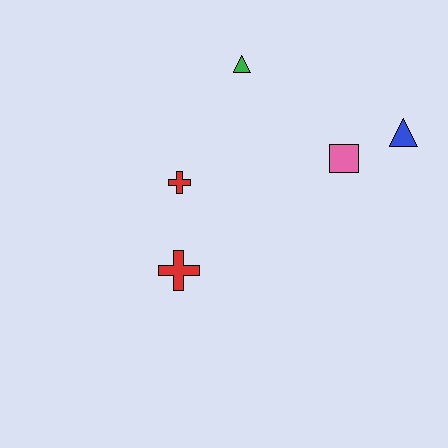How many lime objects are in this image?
There are no lime objects.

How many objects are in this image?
There are 5 objects.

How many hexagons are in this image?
There are no hexagons.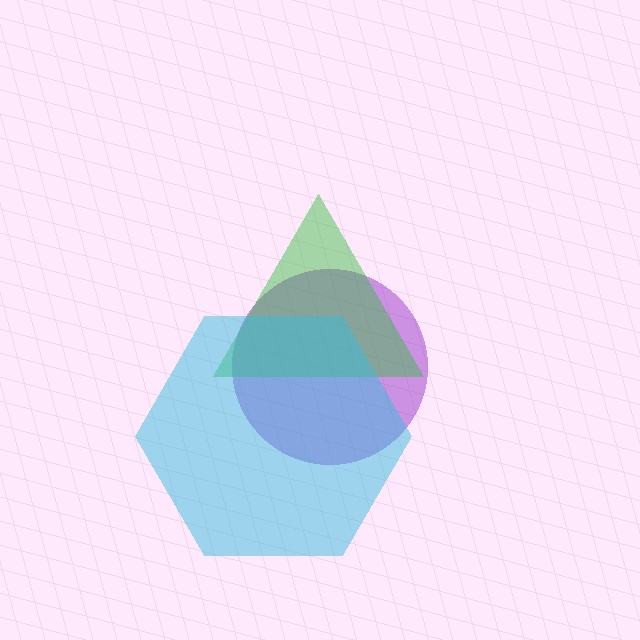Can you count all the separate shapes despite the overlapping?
Yes, there are 3 separate shapes.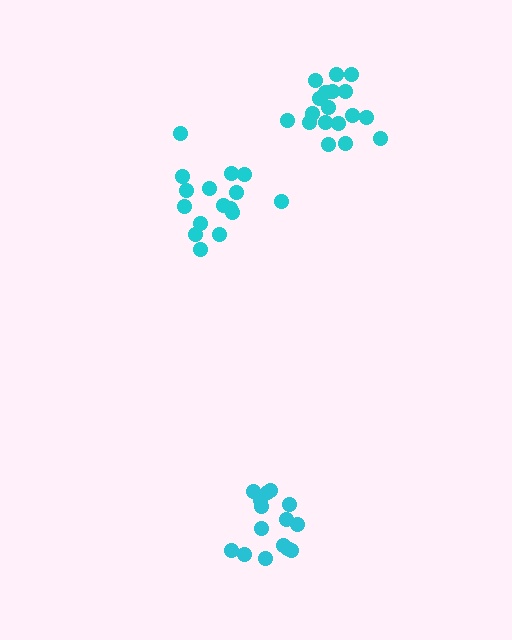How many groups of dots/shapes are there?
There are 3 groups.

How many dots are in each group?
Group 1: 18 dots, Group 2: 15 dots, Group 3: 16 dots (49 total).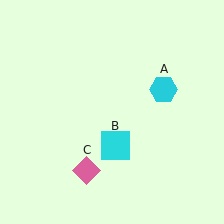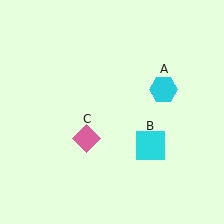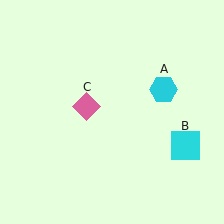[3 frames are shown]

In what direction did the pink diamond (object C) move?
The pink diamond (object C) moved up.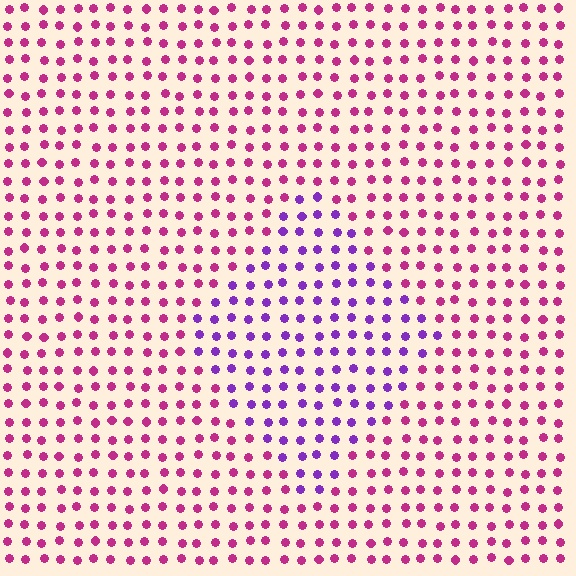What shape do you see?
I see a diamond.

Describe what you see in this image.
The image is filled with small magenta elements in a uniform arrangement. A diamond-shaped region is visible where the elements are tinted to a slightly different hue, forming a subtle color boundary.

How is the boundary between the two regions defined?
The boundary is defined purely by a slight shift in hue (about 47 degrees). Spacing, size, and orientation are identical on both sides.